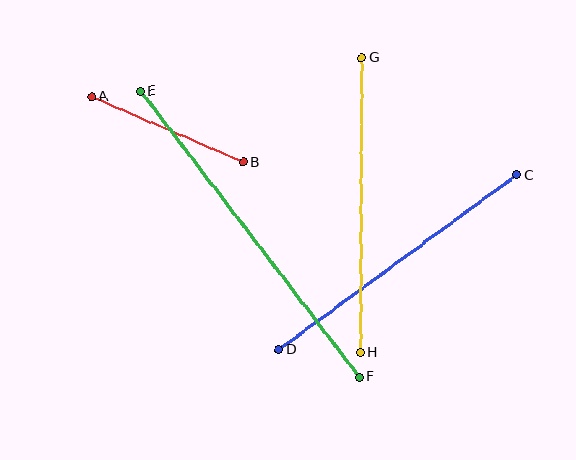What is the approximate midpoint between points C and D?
The midpoint is at approximately (398, 262) pixels.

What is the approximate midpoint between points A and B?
The midpoint is at approximately (168, 130) pixels.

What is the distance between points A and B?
The distance is approximately 165 pixels.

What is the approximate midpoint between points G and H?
The midpoint is at approximately (361, 205) pixels.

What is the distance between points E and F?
The distance is approximately 360 pixels.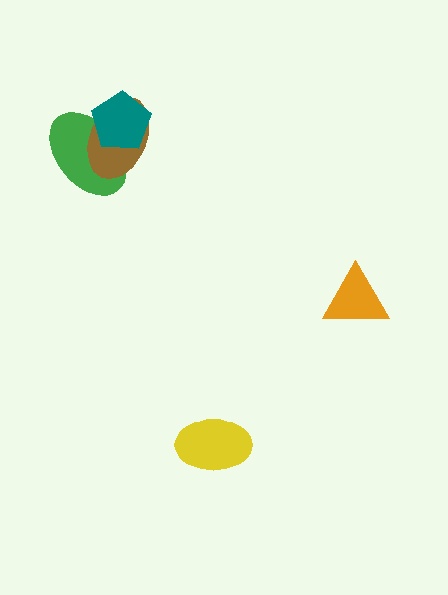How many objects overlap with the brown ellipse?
2 objects overlap with the brown ellipse.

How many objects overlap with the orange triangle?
0 objects overlap with the orange triangle.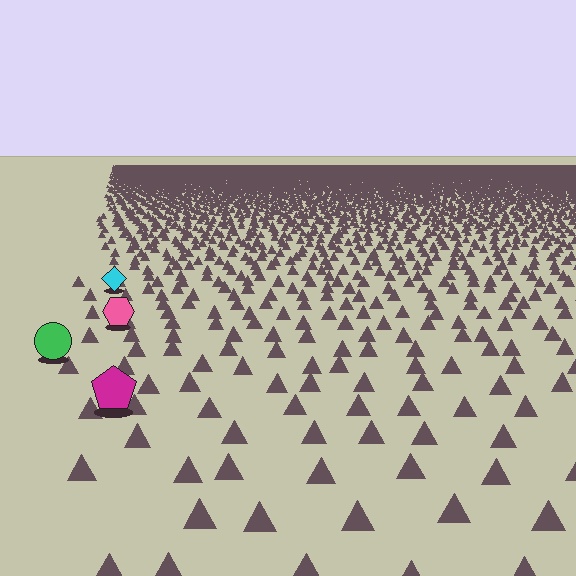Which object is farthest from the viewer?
The cyan diamond is farthest from the viewer. It appears smaller and the ground texture around it is denser.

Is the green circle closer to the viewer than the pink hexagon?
Yes. The green circle is closer — you can tell from the texture gradient: the ground texture is coarser near it.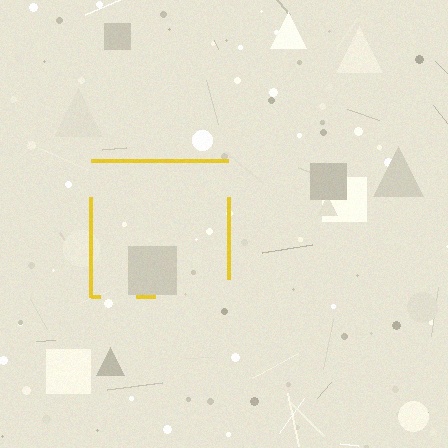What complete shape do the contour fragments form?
The contour fragments form a square.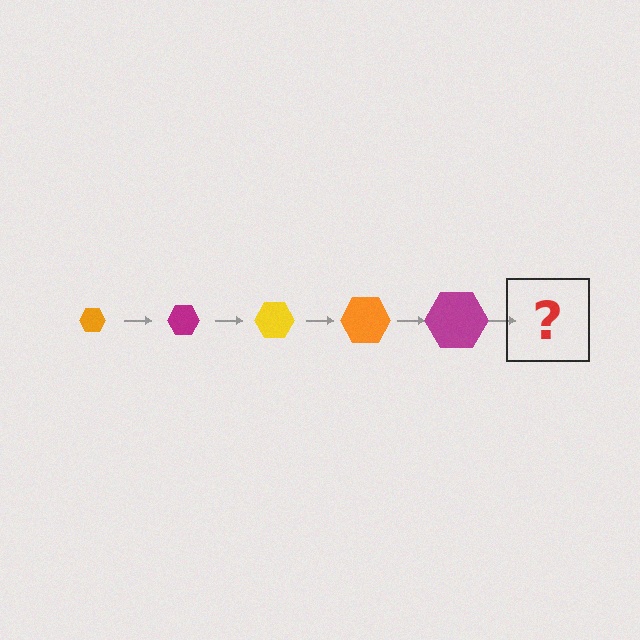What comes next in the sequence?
The next element should be a yellow hexagon, larger than the previous one.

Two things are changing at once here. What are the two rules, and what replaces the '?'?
The two rules are that the hexagon grows larger each step and the color cycles through orange, magenta, and yellow. The '?' should be a yellow hexagon, larger than the previous one.